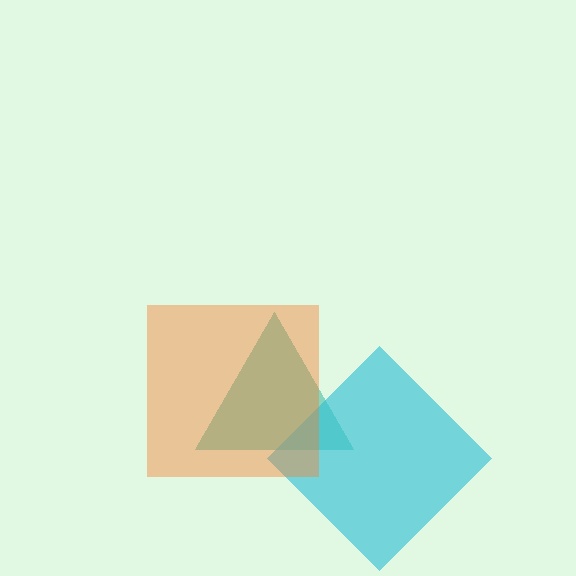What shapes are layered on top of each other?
The layered shapes are: a teal triangle, a cyan diamond, an orange square.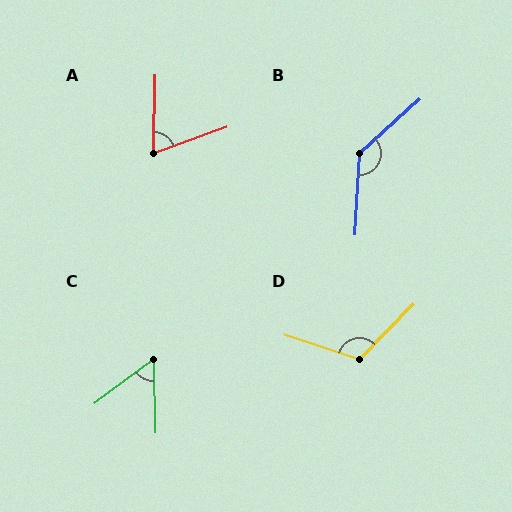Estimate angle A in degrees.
Approximately 69 degrees.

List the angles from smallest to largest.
C (55°), A (69°), D (117°), B (135°).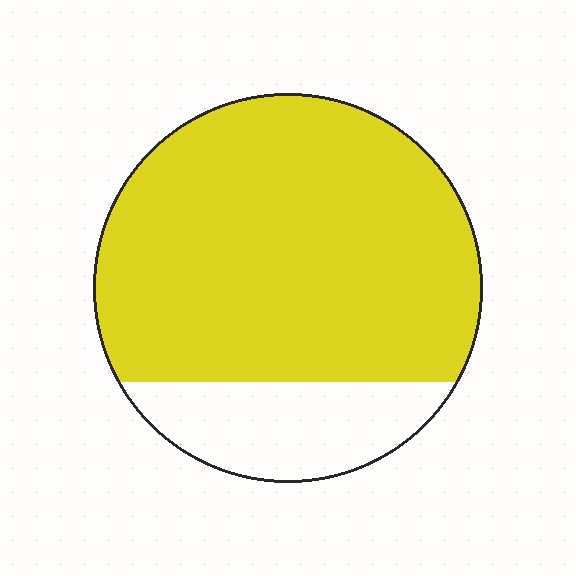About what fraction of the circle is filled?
About four fifths (4/5).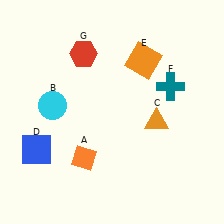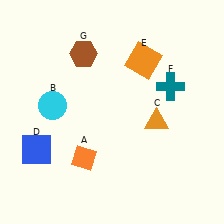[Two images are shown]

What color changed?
The hexagon (G) changed from red in Image 1 to brown in Image 2.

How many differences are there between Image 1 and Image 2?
There is 1 difference between the two images.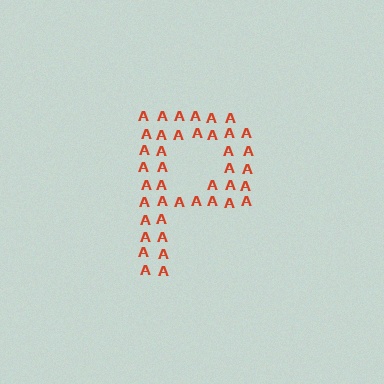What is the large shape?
The large shape is the letter P.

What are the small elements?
The small elements are letter A's.